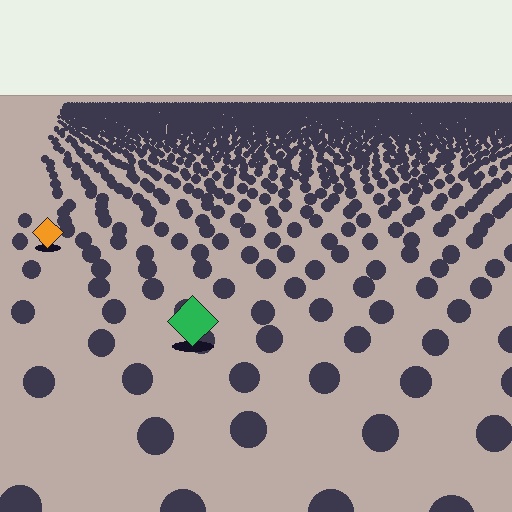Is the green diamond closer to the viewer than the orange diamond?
Yes. The green diamond is closer — you can tell from the texture gradient: the ground texture is coarser near it.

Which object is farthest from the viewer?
The orange diamond is farthest from the viewer. It appears smaller and the ground texture around it is denser.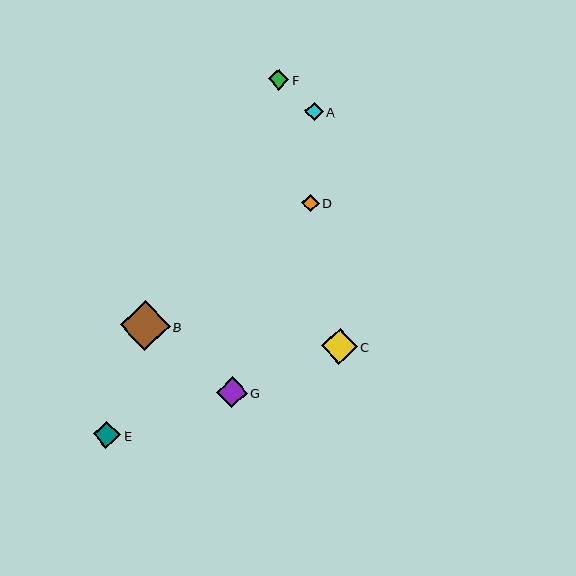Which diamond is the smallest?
Diamond D is the smallest with a size of approximately 17 pixels.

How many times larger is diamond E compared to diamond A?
Diamond E is approximately 1.5 times the size of diamond A.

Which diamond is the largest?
Diamond B is the largest with a size of approximately 49 pixels.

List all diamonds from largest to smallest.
From largest to smallest: B, C, G, E, F, A, D.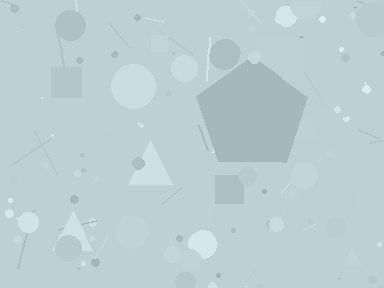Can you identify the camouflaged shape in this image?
The camouflaged shape is a pentagon.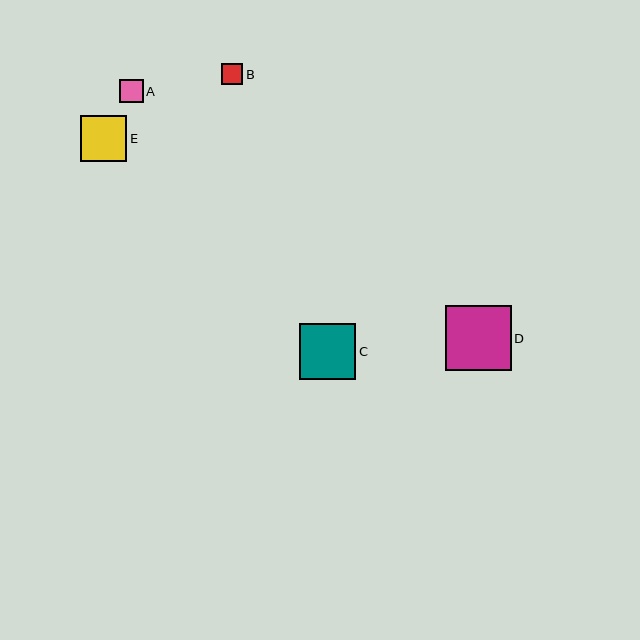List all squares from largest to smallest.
From largest to smallest: D, C, E, A, B.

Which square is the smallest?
Square B is the smallest with a size of approximately 22 pixels.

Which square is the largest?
Square D is the largest with a size of approximately 65 pixels.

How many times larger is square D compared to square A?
Square D is approximately 2.8 times the size of square A.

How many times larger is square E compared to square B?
Square E is approximately 2.1 times the size of square B.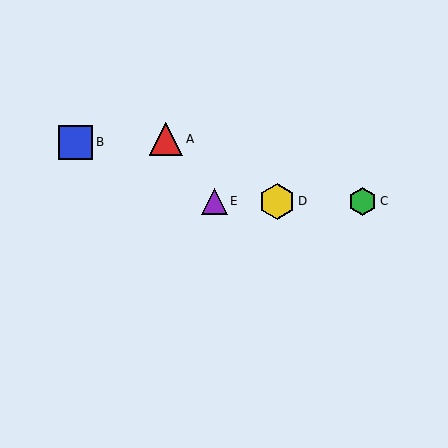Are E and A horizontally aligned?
No, E is at y≈201 and A is at y≈139.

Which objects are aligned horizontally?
Objects C, D, E are aligned horizontally.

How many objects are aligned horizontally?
3 objects (C, D, E) are aligned horizontally.